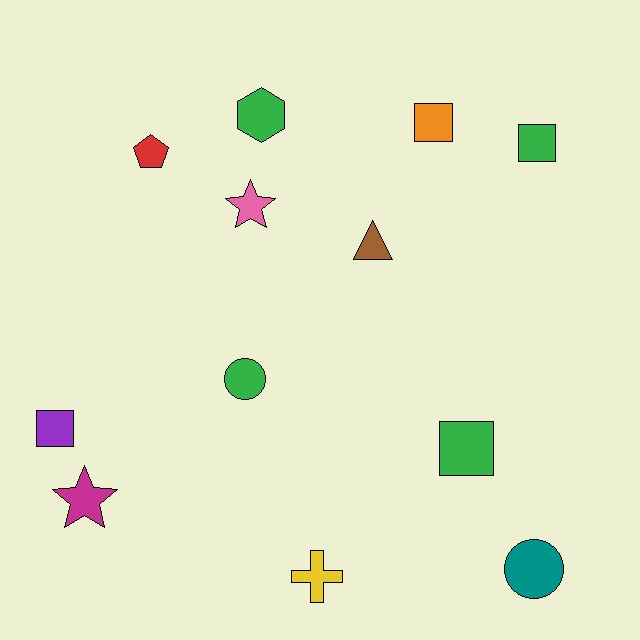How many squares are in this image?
There are 4 squares.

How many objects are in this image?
There are 12 objects.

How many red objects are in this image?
There is 1 red object.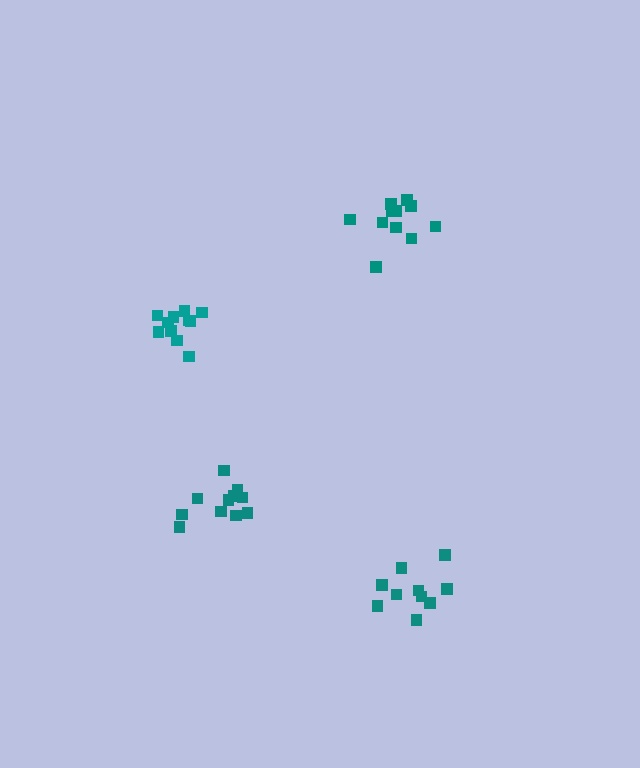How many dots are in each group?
Group 1: 11 dots, Group 2: 11 dots, Group 3: 11 dots, Group 4: 10 dots (43 total).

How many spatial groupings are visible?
There are 4 spatial groupings.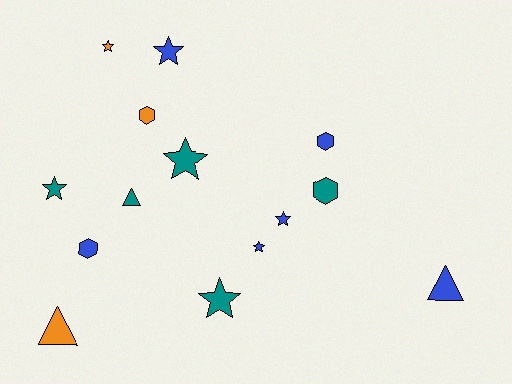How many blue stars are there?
There are 3 blue stars.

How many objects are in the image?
There are 14 objects.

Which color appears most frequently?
Blue, with 6 objects.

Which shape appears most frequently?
Star, with 7 objects.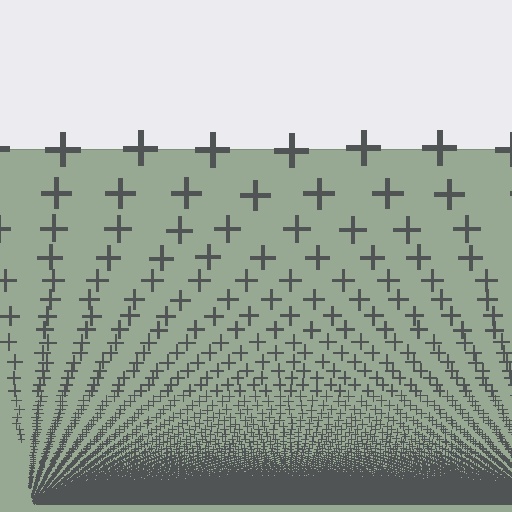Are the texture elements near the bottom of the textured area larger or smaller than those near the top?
Smaller. The gradient is inverted — elements near the bottom are smaller and denser.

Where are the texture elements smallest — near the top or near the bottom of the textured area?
Near the bottom.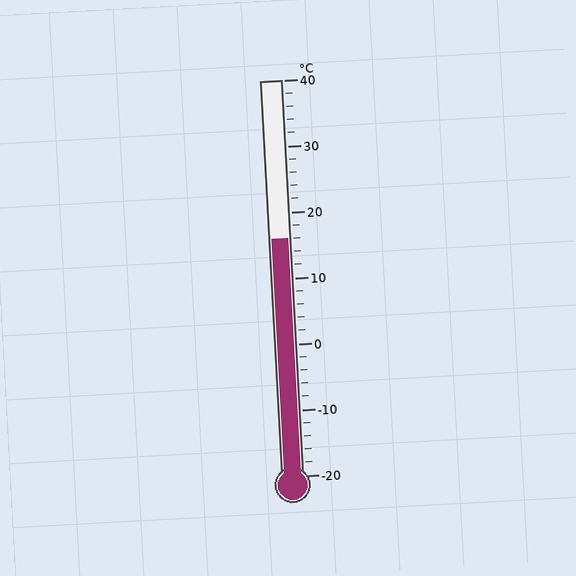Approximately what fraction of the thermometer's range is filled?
The thermometer is filled to approximately 60% of its range.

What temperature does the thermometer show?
The thermometer shows approximately 16°C.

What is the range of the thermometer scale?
The thermometer scale ranges from -20°C to 40°C.